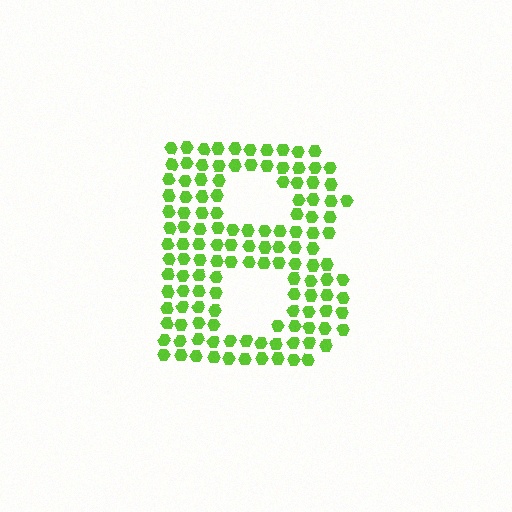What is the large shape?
The large shape is the letter B.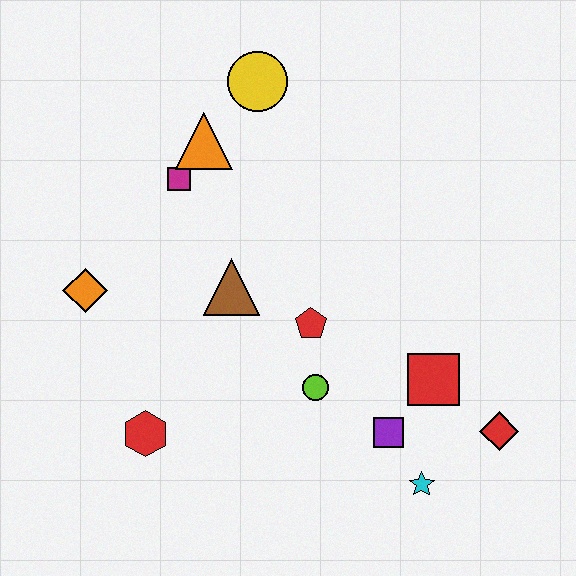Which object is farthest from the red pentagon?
The yellow circle is farthest from the red pentagon.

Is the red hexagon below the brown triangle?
Yes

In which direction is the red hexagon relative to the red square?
The red hexagon is to the left of the red square.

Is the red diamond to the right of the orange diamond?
Yes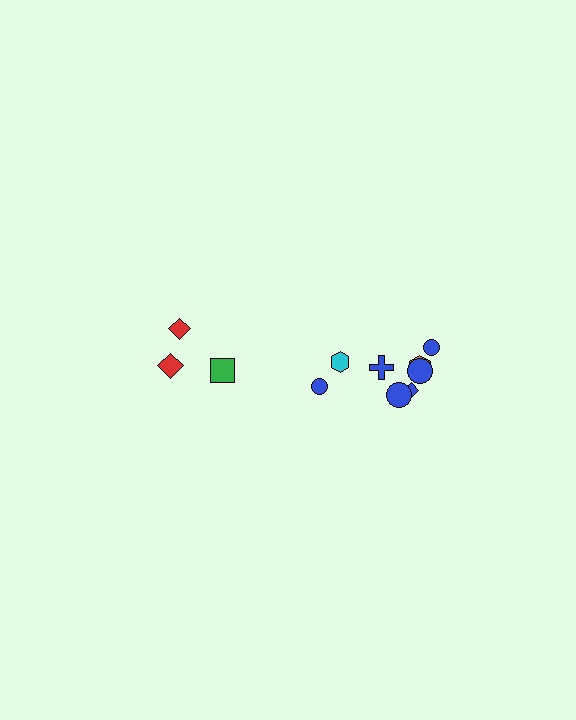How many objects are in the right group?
There are 8 objects.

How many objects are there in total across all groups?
There are 11 objects.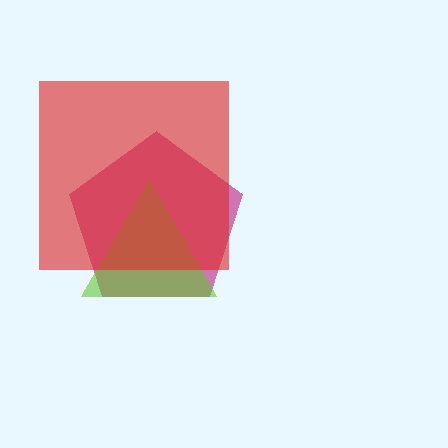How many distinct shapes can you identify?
There are 3 distinct shapes: a magenta pentagon, a lime triangle, a red square.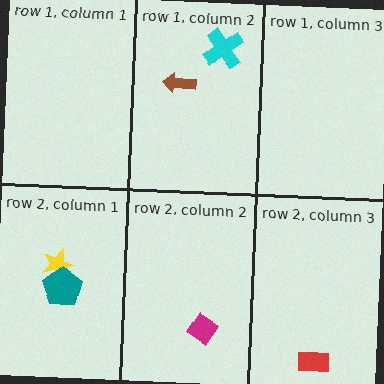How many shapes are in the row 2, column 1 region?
2.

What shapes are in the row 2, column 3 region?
The red rectangle.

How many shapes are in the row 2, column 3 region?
1.